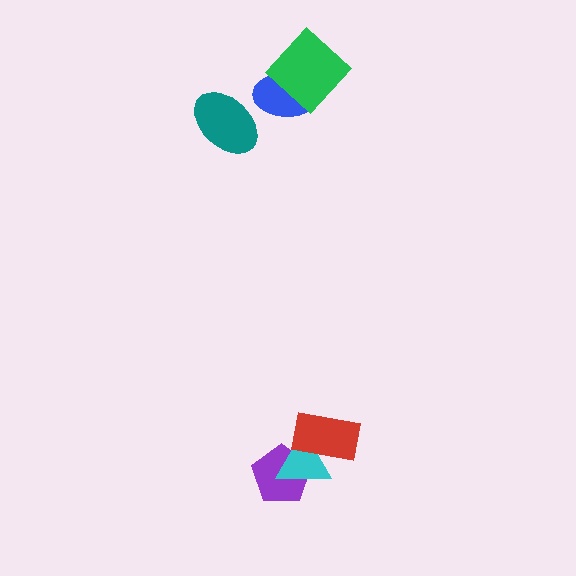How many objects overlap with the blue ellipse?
1 object overlaps with the blue ellipse.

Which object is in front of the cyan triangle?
The red rectangle is in front of the cyan triangle.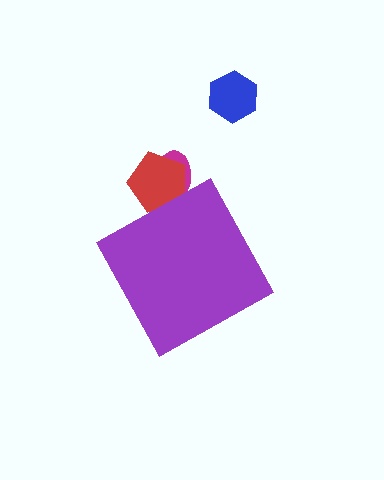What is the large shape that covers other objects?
A purple diamond.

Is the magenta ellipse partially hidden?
Yes, the magenta ellipse is partially hidden behind the purple diamond.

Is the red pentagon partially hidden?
Yes, the red pentagon is partially hidden behind the purple diamond.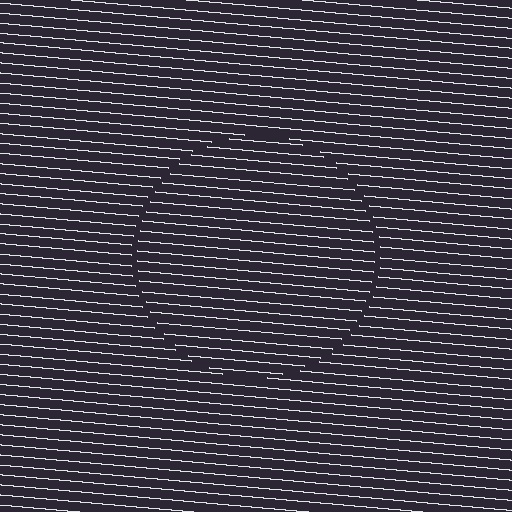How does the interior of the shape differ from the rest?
The interior of the shape contains the same grating, shifted by half a period — the contour is defined by the phase discontinuity where line-ends from the inner and outer gratings abut.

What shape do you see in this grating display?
An illusory circle. The interior of the shape contains the same grating, shifted by half a period — the contour is defined by the phase discontinuity where line-ends from the inner and outer gratings abut.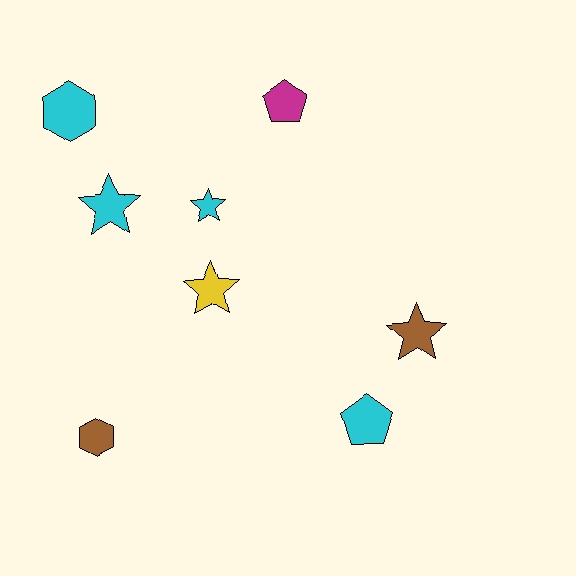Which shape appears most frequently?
Star, with 4 objects.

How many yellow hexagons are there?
There are no yellow hexagons.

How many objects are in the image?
There are 8 objects.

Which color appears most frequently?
Cyan, with 4 objects.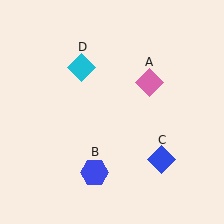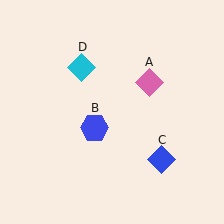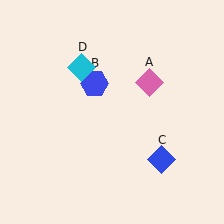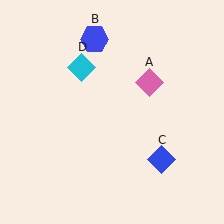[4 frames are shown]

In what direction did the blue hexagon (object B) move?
The blue hexagon (object B) moved up.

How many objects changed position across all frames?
1 object changed position: blue hexagon (object B).